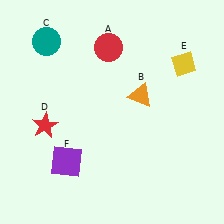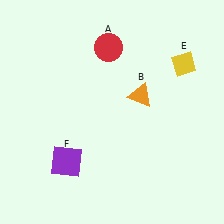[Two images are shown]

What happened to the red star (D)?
The red star (D) was removed in Image 2. It was in the bottom-left area of Image 1.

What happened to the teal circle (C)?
The teal circle (C) was removed in Image 2. It was in the top-left area of Image 1.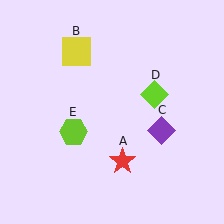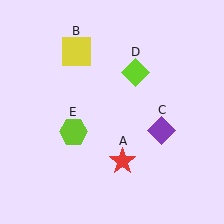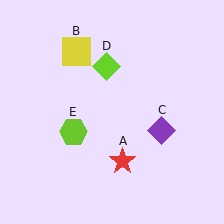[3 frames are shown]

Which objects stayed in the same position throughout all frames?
Red star (object A) and yellow square (object B) and purple diamond (object C) and lime hexagon (object E) remained stationary.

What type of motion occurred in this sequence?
The lime diamond (object D) rotated counterclockwise around the center of the scene.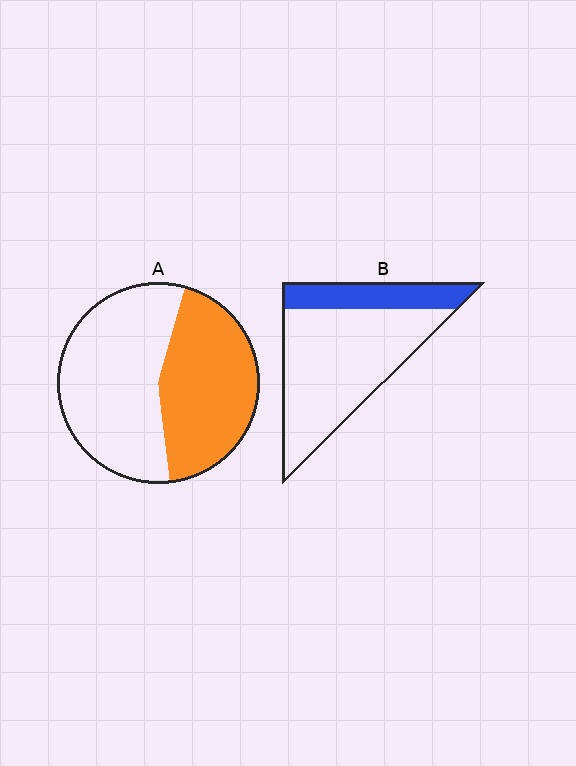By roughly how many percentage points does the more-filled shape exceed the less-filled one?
By roughly 20 percentage points (A over B).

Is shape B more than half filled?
No.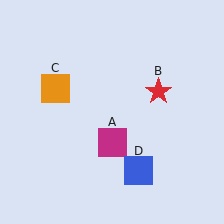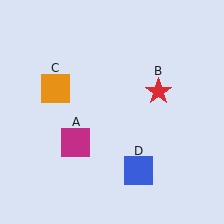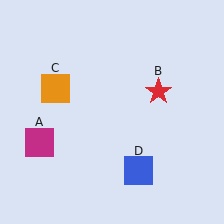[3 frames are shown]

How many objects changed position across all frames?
1 object changed position: magenta square (object A).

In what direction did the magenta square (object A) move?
The magenta square (object A) moved left.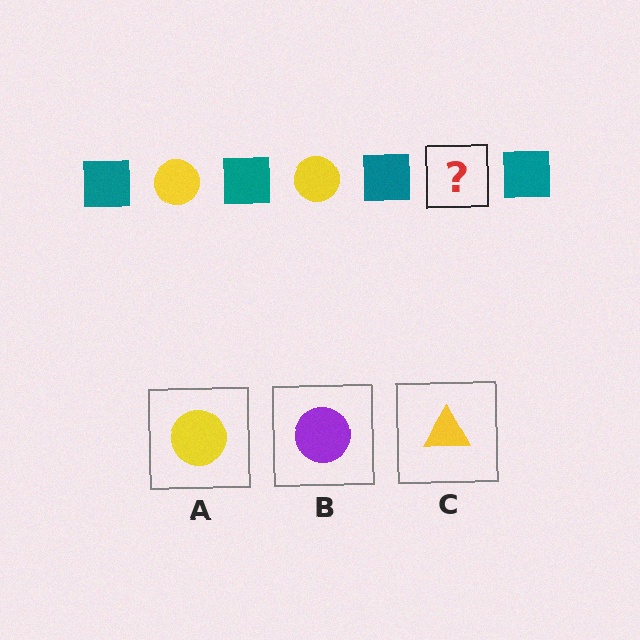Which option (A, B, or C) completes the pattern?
A.